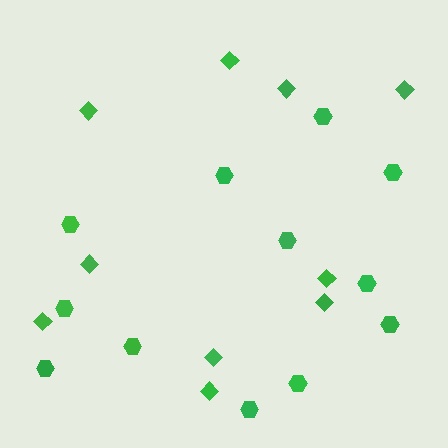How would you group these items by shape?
There are 2 groups: one group of hexagons (12) and one group of diamonds (10).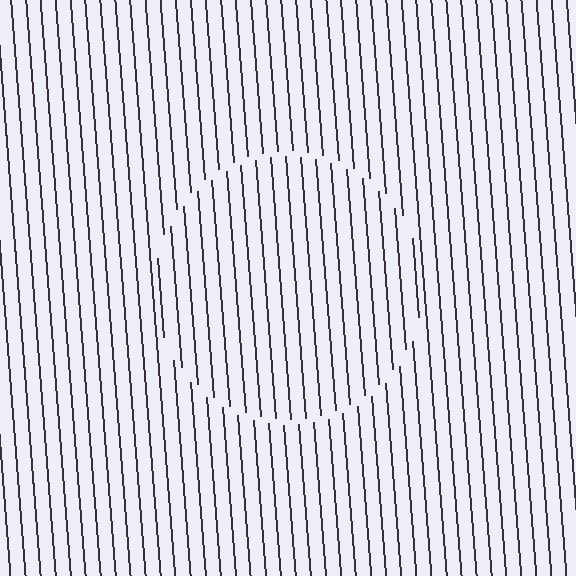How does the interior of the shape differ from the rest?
The interior of the shape contains the same grating, shifted by half a period — the contour is defined by the phase discontinuity where line-ends from the inner and outer gratings abut.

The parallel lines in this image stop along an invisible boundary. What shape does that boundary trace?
An illusory circle. The interior of the shape contains the same grating, shifted by half a period — the contour is defined by the phase discontinuity where line-ends from the inner and outer gratings abut.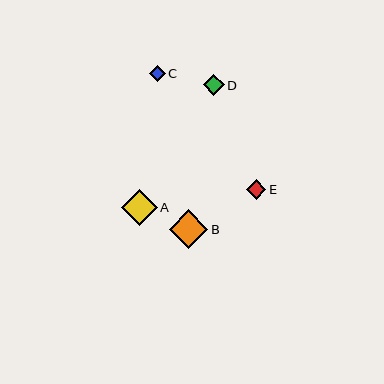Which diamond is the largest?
Diamond B is the largest with a size of approximately 39 pixels.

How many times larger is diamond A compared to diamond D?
Diamond A is approximately 1.7 times the size of diamond D.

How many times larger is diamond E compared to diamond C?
Diamond E is approximately 1.3 times the size of diamond C.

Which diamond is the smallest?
Diamond C is the smallest with a size of approximately 16 pixels.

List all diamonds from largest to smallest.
From largest to smallest: B, A, D, E, C.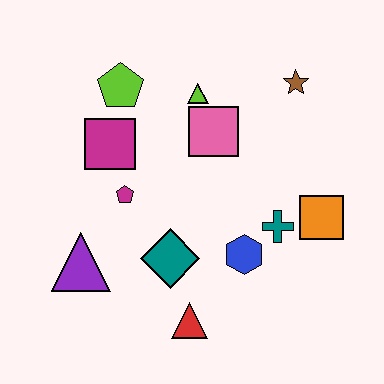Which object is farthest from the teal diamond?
The brown star is farthest from the teal diamond.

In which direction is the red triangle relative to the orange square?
The red triangle is to the left of the orange square.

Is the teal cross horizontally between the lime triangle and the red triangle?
No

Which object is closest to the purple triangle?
The magenta pentagon is closest to the purple triangle.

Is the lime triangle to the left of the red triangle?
No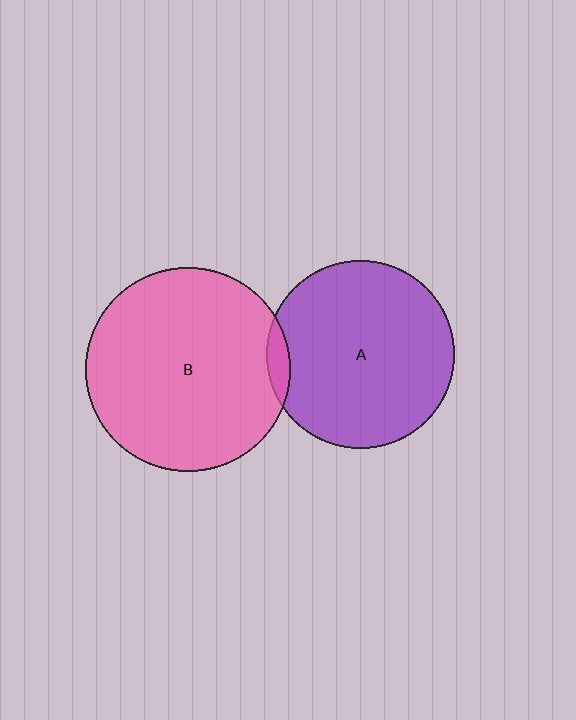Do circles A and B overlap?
Yes.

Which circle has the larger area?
Circle B (pink).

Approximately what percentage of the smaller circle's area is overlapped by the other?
Approximately 5%.